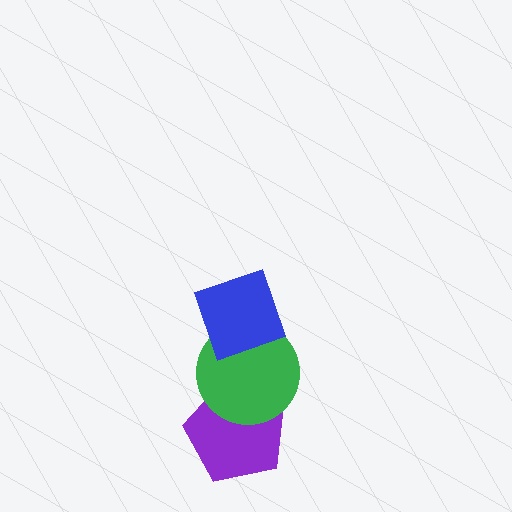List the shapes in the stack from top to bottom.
From top to bottom: the blue diamond, the green circle, the purple pentagon.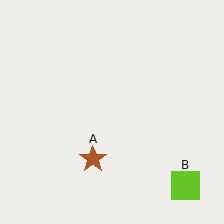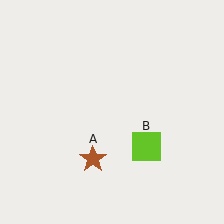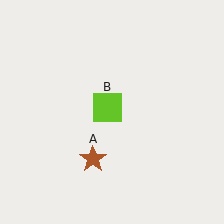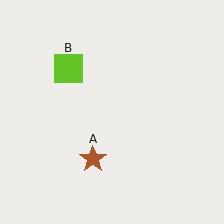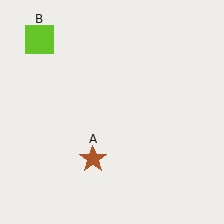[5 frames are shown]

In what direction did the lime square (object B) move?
The lime square (object B) moved up and to the left.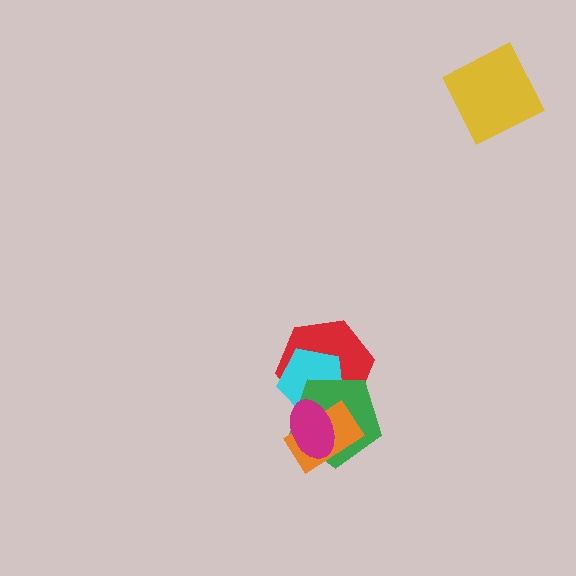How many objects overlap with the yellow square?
0 objects overlap with the yellow square.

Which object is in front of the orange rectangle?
The magenta ellipse is in front of the orange rectangle.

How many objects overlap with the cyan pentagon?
4 objects overlap with the cyan pentagon.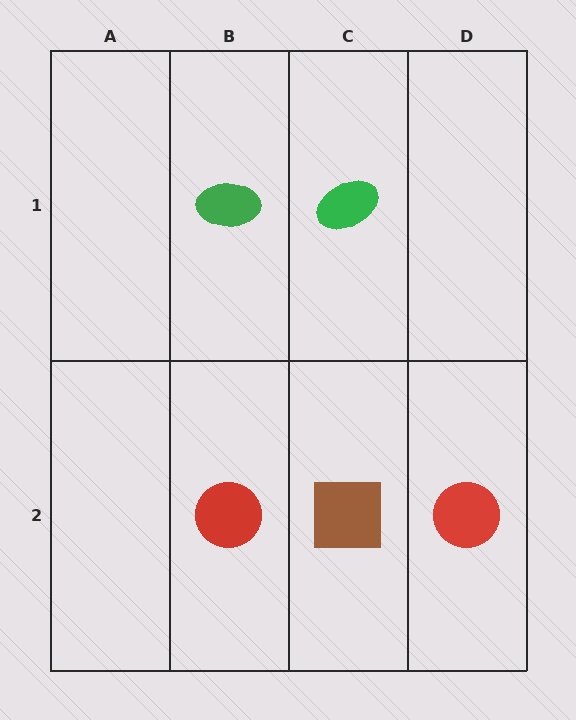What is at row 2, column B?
A red circle.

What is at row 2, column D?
A red circle.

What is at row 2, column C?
A brown square.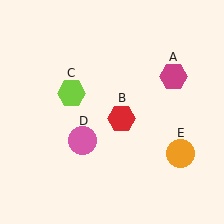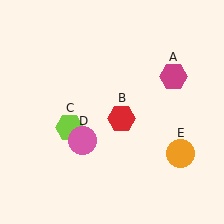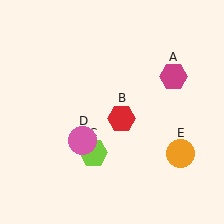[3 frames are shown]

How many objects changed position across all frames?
1 object changed position: lime hexagon (object C).